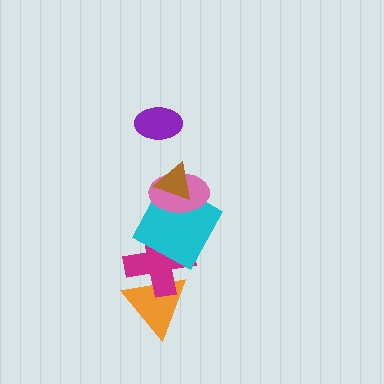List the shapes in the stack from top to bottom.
From top to bottom: the purple ellipse, the brown triangle, the pink ellipse, the cyan square, the magenta cross, the orange triangle.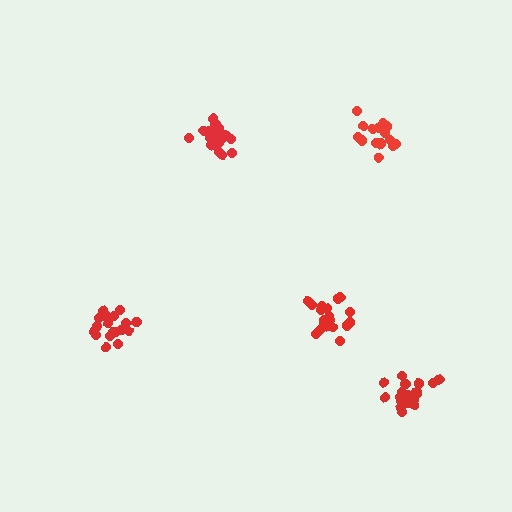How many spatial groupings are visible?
There are 5 spatial groupings.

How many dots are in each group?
Group 1: 21 dots, Group 2: 18 dots, Group 3: 21 dots, Group 4: 21 dots, Group 5: 19 dots (100 total).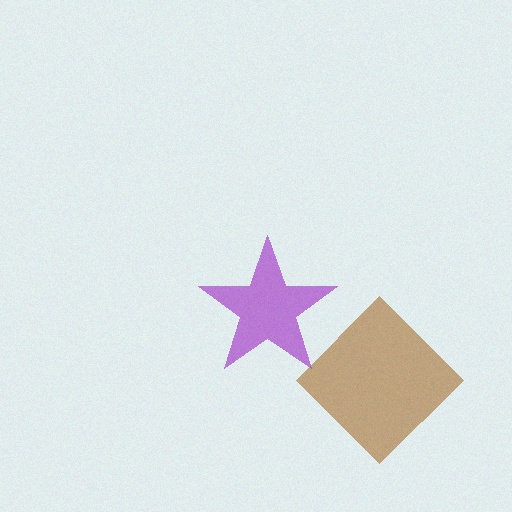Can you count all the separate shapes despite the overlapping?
Yes, there are 2 separate shapes.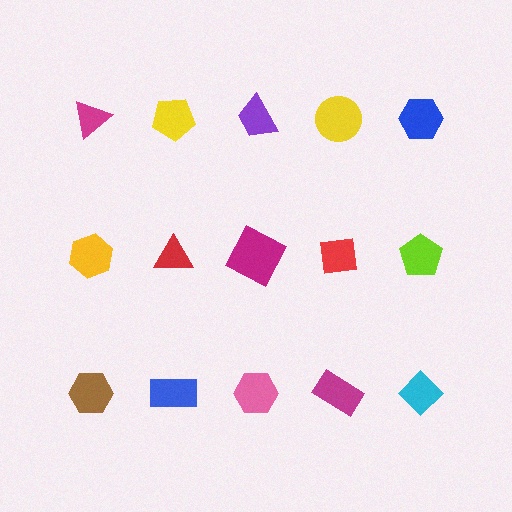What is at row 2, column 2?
A red triangle.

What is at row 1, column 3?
A purple trapezoid.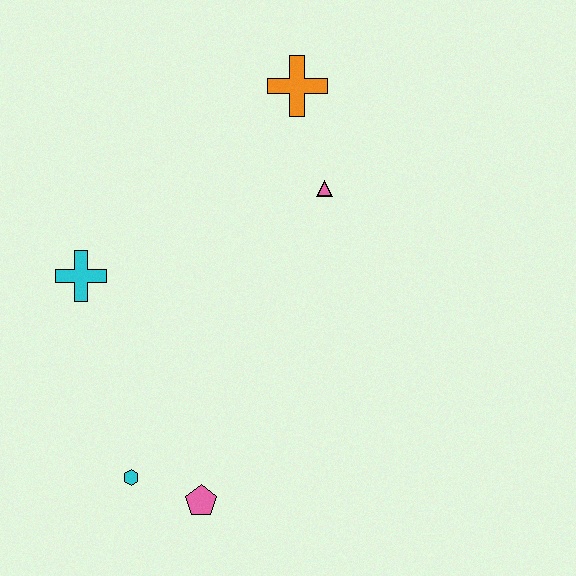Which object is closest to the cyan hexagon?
The pink pentagon is closest to the cyan hexagon.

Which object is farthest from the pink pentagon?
The orange cross is farthest from the pink pentagon.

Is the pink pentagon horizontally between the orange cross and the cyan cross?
Yes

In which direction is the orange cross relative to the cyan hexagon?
The orange cross is above the cyan hexagon.